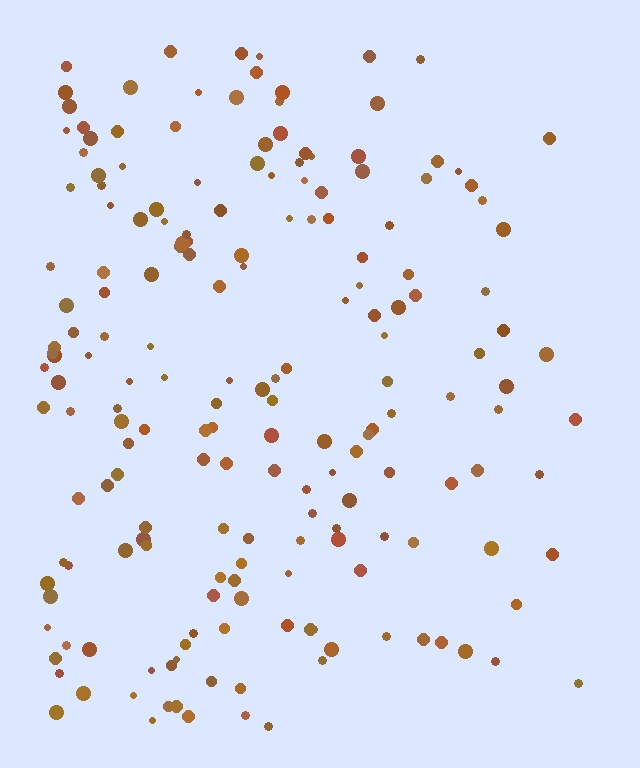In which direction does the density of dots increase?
From right to left, with the left side densest.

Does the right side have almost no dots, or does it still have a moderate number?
Still a moderate number, just noticeably fewer than the left.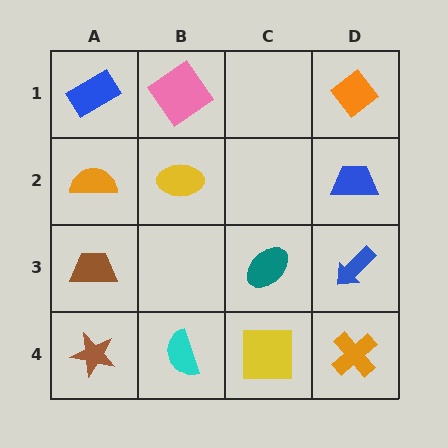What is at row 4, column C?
A yellow square.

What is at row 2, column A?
An orange semicircle.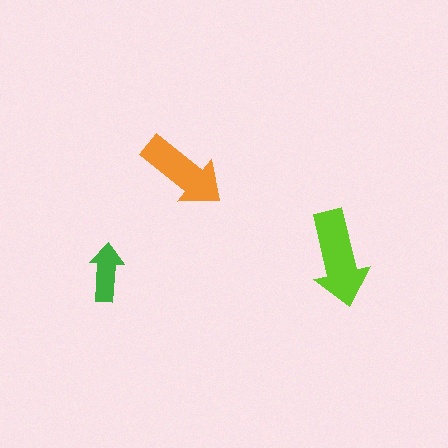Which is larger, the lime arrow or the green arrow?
The lime one.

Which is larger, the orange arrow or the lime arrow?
The lime one.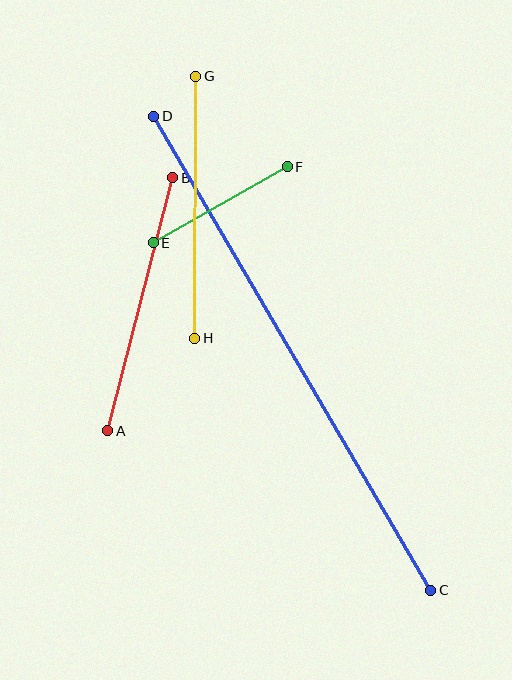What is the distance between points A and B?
The distance is approximately 261 pixels.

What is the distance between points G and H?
The distance is approximately 262 pixels.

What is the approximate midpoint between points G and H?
The midpoint is at approximately (195, 207) pixels.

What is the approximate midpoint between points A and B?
The midpoint is at approximately (140, 304) pixels.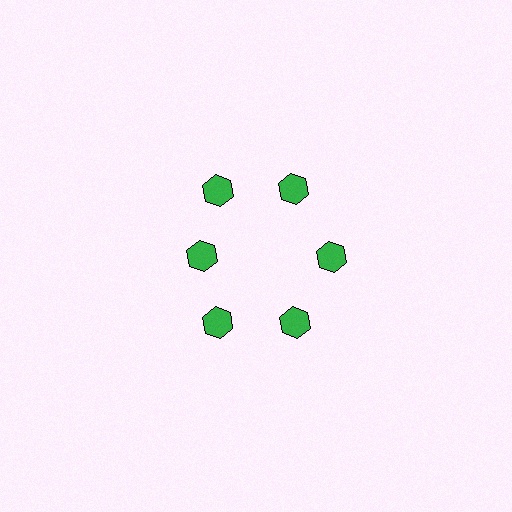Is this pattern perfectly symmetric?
No. The 6 green hexagons are arranged in a ring, but one element near the 9 o'clock position is pulled inward toward the center, breaking the 6-fold rotational symmetry.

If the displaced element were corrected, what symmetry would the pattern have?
It would have 6-fold rotational symmetry — the pattern would map onto itself every 60 degrees.